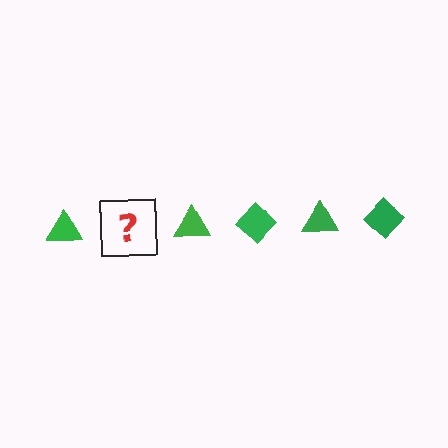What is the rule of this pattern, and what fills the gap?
The rule is that the pattern cycles through triangle, diamond shapes in green. The gap should be filled with a green diamond.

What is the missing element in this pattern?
The missing element is a green diamond.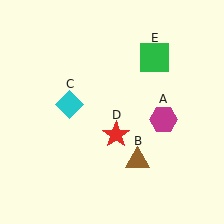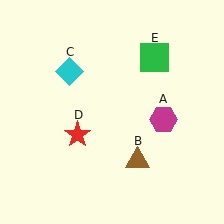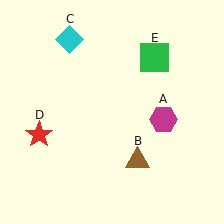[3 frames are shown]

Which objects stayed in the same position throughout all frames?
Magenta hexagon (object A) and brown triangle (object B) and green square (object E) remained stationary.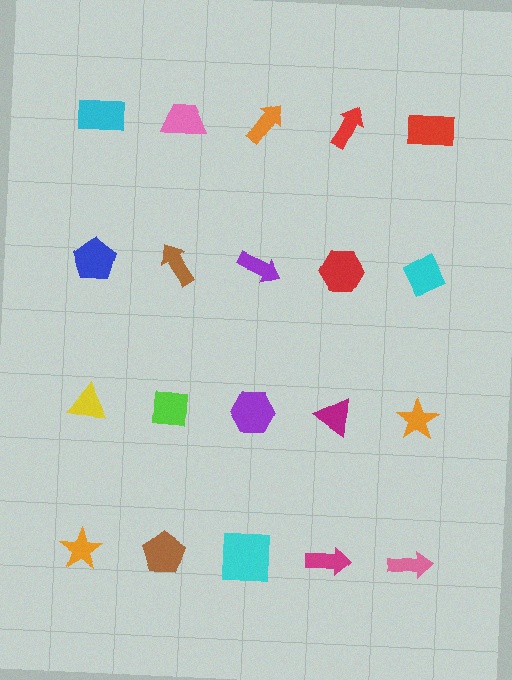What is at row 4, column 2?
A brown pentagon.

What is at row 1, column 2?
A pink trapezoid.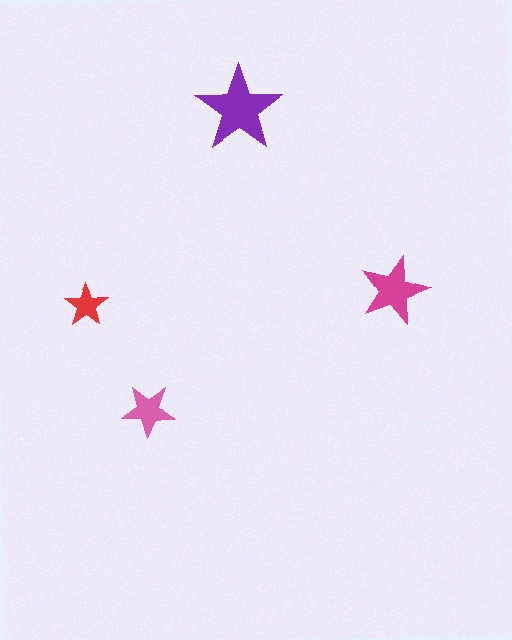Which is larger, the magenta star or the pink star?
The magenta one.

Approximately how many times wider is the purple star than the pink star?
About 1.5 times wider.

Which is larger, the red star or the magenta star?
The magenta one.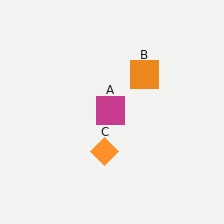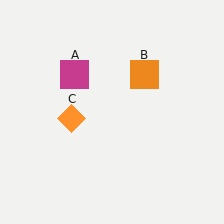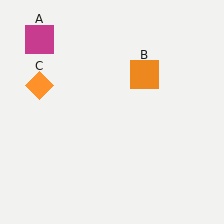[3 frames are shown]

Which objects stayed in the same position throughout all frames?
Orange square (object B) remained stationary.